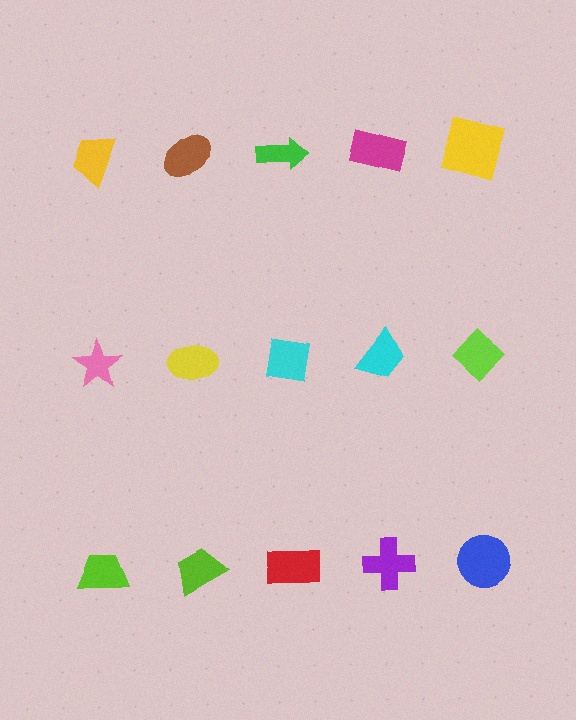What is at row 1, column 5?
A yellow square.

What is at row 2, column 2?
A yellow ellipse.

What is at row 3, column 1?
A lime trapezoid.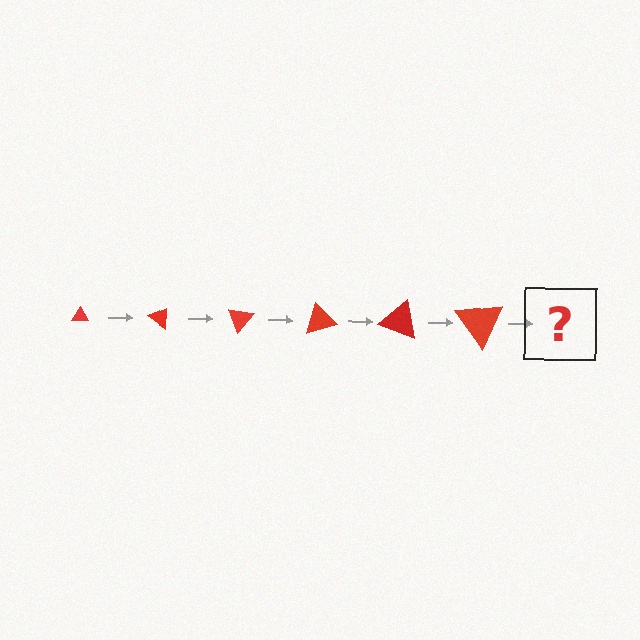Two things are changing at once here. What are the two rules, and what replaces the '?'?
The two rules are that the triangle grows larger each step and it rotates 35 degrees each step. The '?' should be a triangle, larger than the previous one and rotated 210 degrees from the start.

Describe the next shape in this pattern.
It should be a triangle, larger than the previous one and rotated 210 degrees from the start.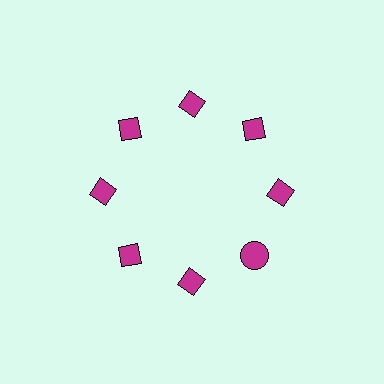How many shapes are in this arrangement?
There are 8 shapes arranged in a ring pattern.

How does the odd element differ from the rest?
It has a different shape: circle instead of diamond.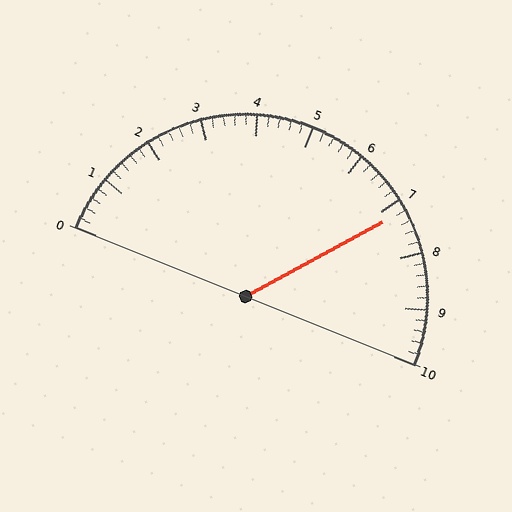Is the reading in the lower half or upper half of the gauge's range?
The reading is in the upper half of the range (0 to 10).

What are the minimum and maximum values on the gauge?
The gauge ranges from 0 to 10.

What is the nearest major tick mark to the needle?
The nearest major tick mark is 7.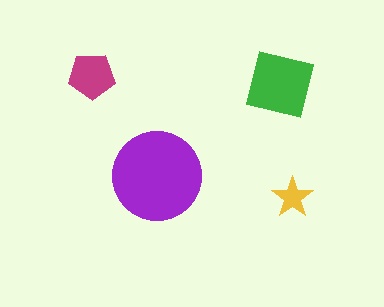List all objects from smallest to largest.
The yellow star, the magenta pentagon, the green square, the purple circle.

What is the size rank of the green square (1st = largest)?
2nd.